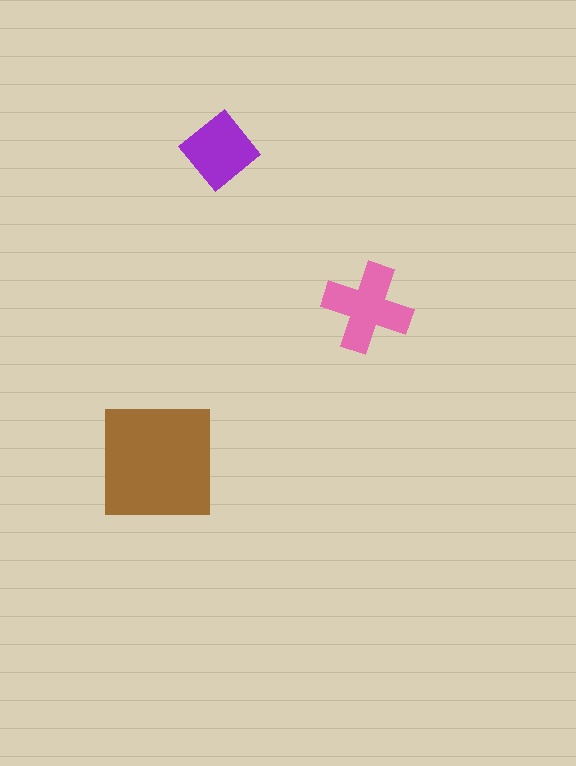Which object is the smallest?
The purple diamond.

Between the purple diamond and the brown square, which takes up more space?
The brown square.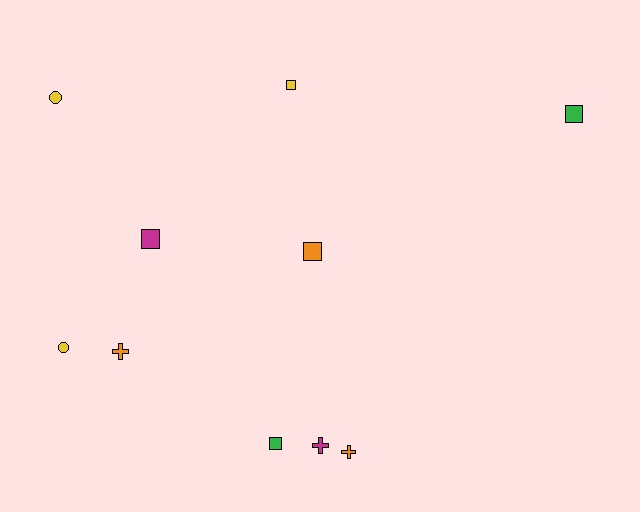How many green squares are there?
There are 2 green squares.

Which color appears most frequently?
Orange, with 3 objects.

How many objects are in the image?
There are 10 objects.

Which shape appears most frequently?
Square, with 5 objects.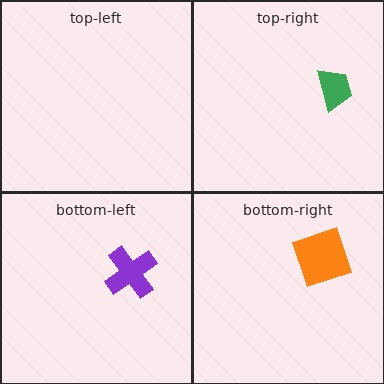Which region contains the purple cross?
The bottom-left region.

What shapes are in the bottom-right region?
The orange square.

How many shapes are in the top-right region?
1.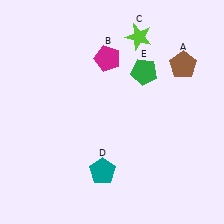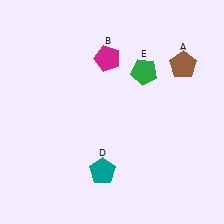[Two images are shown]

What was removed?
The lime star (C) was removed in Image 2.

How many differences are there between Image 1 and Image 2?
There is 1 difference between the two images.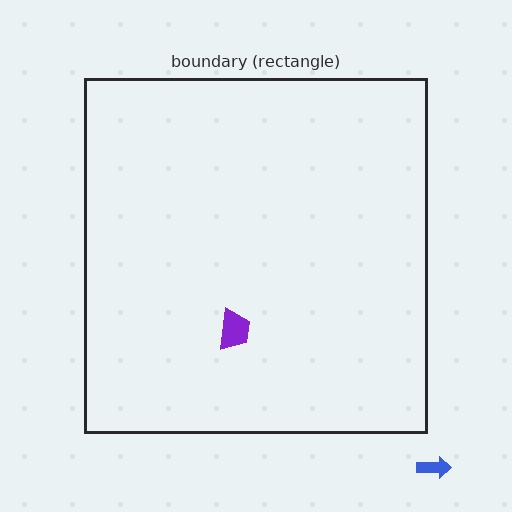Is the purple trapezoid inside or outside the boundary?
Inside.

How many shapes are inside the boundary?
1 inside, 1 outside.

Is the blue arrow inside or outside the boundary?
Outside.